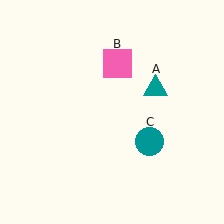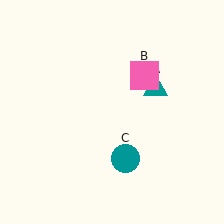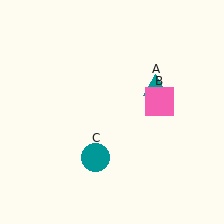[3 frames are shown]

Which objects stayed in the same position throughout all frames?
Teal triangle (object A) remained stationary.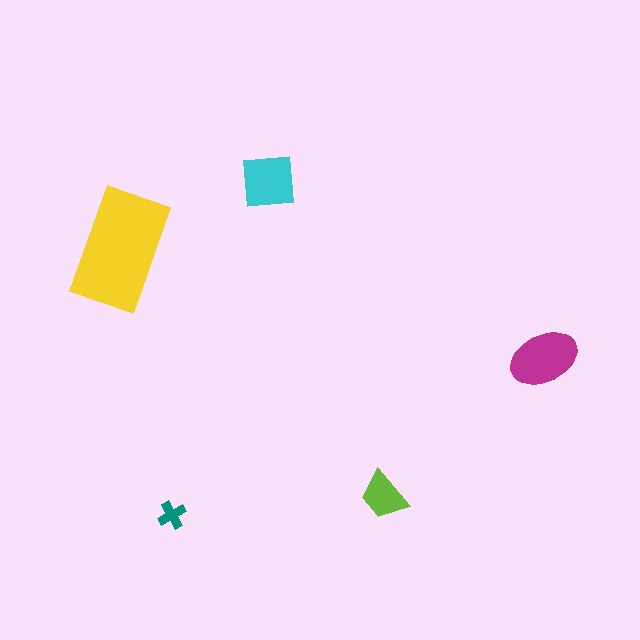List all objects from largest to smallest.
The yellow rectangle, the magenta ellipse, the cyan square, the lime trapezoid, the teal cross.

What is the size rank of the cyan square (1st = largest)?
3rd.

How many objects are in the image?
There are 5 objects in the image.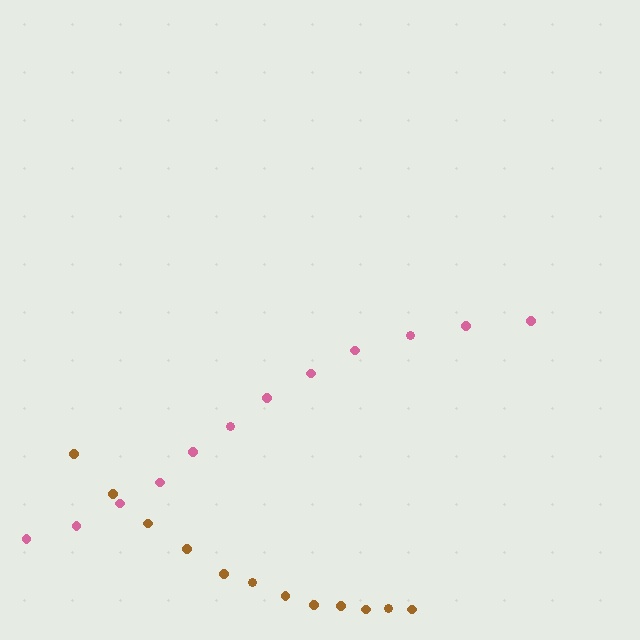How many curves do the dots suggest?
There are 2 distinct paths.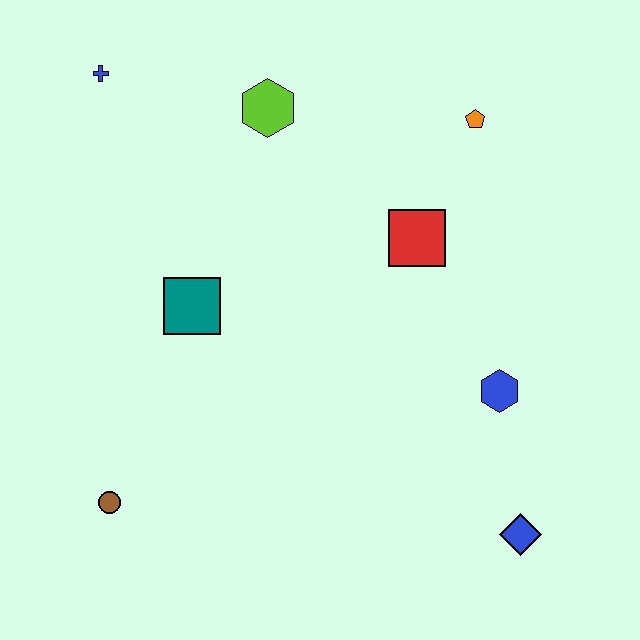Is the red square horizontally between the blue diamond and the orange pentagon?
No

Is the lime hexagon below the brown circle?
No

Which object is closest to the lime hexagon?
The blue cross is closest to the lime hexagon.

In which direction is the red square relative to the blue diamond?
The red square is above the blue diamond.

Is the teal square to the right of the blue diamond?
No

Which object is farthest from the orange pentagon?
The brown circle is farthest from the orange pentagon.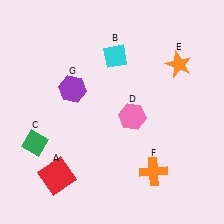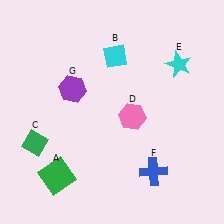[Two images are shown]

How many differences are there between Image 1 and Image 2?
There are 3 differences between the two images.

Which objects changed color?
A changed from red to green. E changed from orange to cyan. F changed from orange to blue.